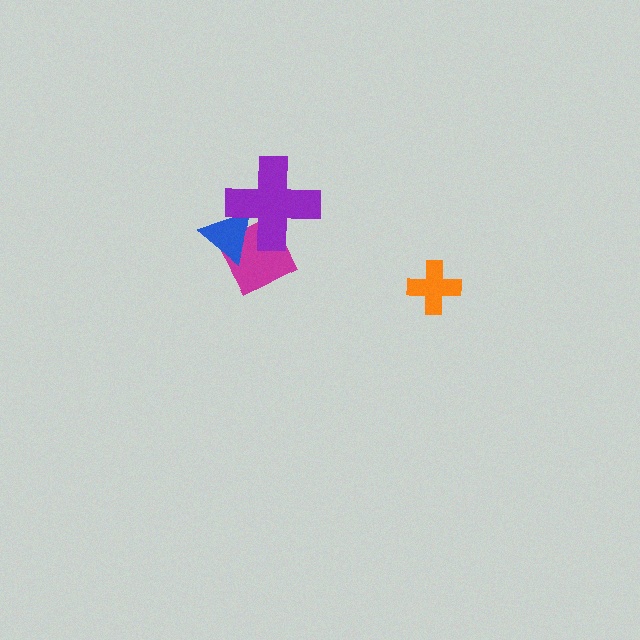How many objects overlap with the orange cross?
0 objects overlap with the orange cross.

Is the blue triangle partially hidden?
Yes, it is partially covered by another shape.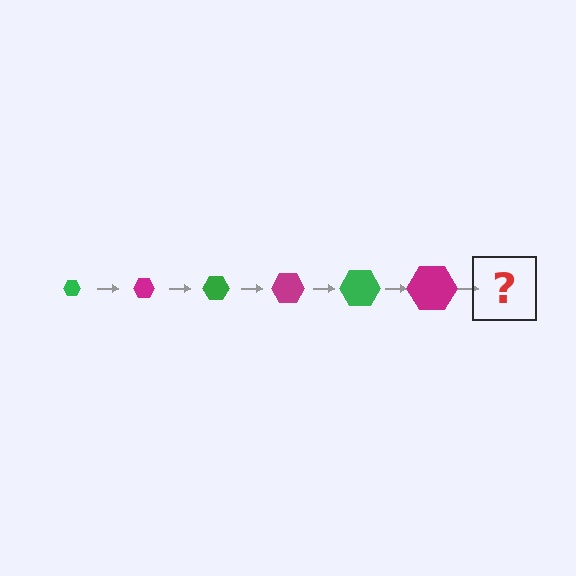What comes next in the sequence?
The next element should be a green hexagon, larger than the previous one.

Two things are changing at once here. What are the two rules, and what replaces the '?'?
The two rules are that the hexagon grows larger each step and the color cycles through green and magenta. The '?' should be a green hexagon, larger than the previous one.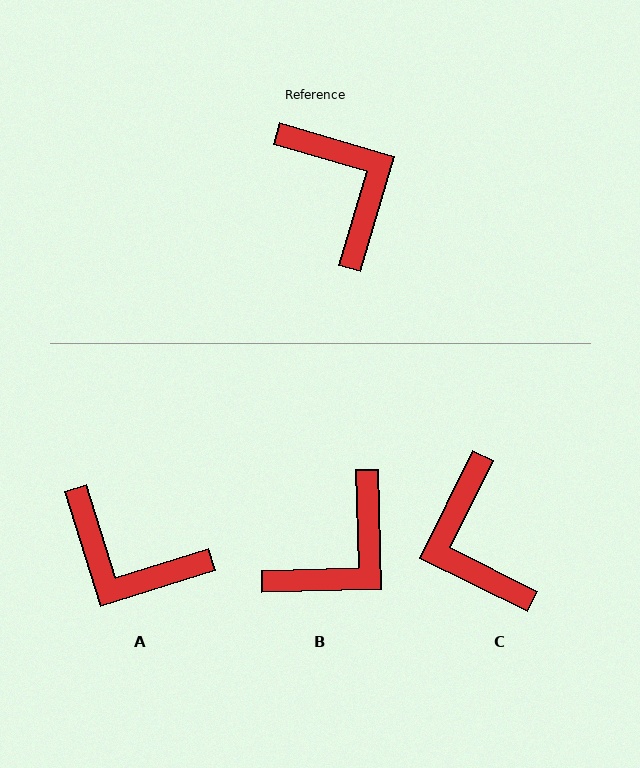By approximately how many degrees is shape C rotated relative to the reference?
Approximately 170 degrees counter-clockwise.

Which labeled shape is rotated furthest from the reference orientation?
C, about 170 degrees away.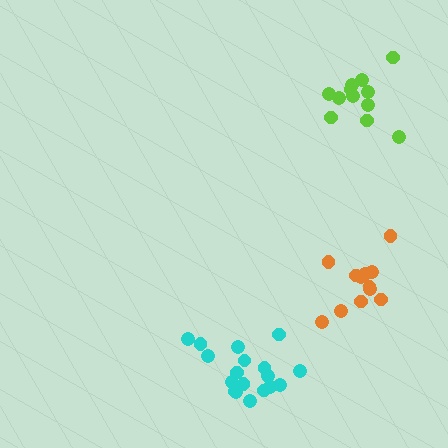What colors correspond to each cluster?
The clusters are colored: cyan, orange, lime.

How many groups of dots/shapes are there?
There are 3 groups.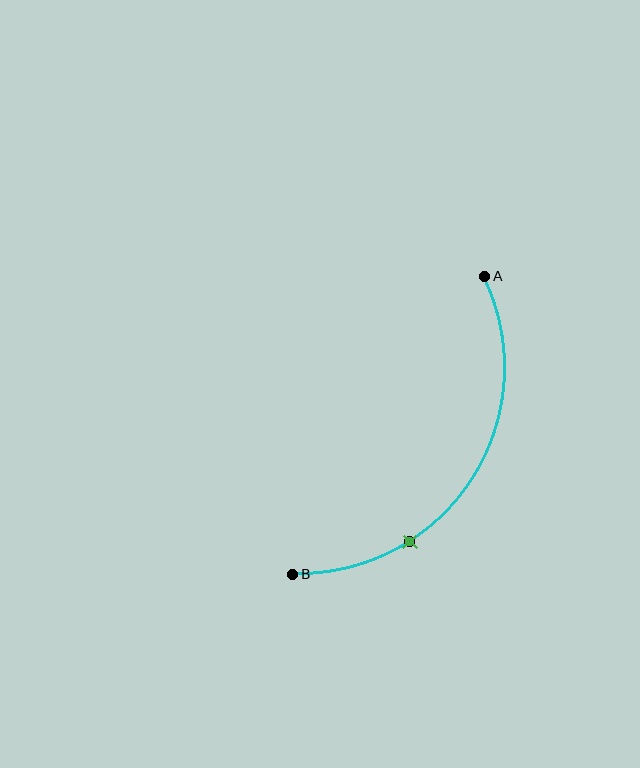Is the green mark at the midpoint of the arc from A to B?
No. The green mark lies on the arc but is closer to endpoint B. The arc midpoint would be at the point on the curve equidistant along the arc from both A and B.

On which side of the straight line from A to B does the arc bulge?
The arc bulges to the right of the straight line connecting A and B.